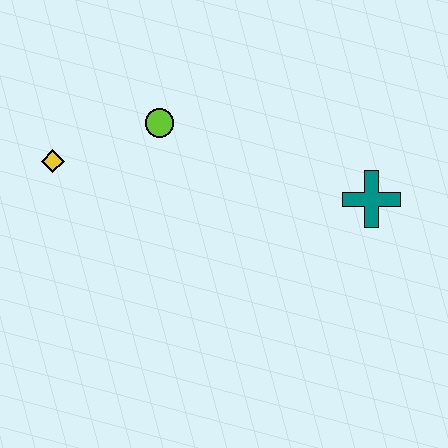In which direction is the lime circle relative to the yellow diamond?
The lime circle is to the right of the yellow diamond.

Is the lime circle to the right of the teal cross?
No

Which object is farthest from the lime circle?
The teal cross is farthest from the lime circle.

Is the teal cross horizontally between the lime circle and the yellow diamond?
No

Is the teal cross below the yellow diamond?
Yes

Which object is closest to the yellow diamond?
The lime circle is closest to the yellow diamond.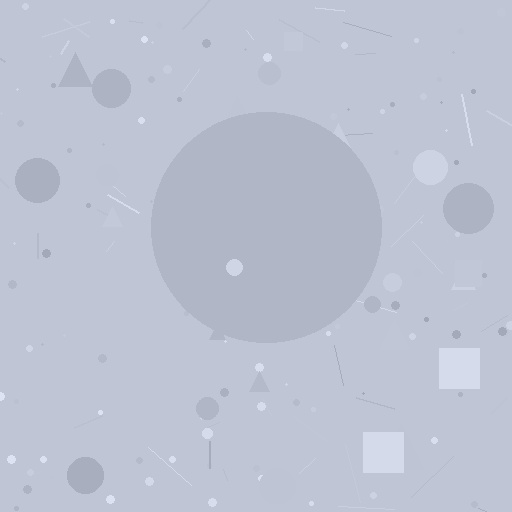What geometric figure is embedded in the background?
A circle is embedded in the background.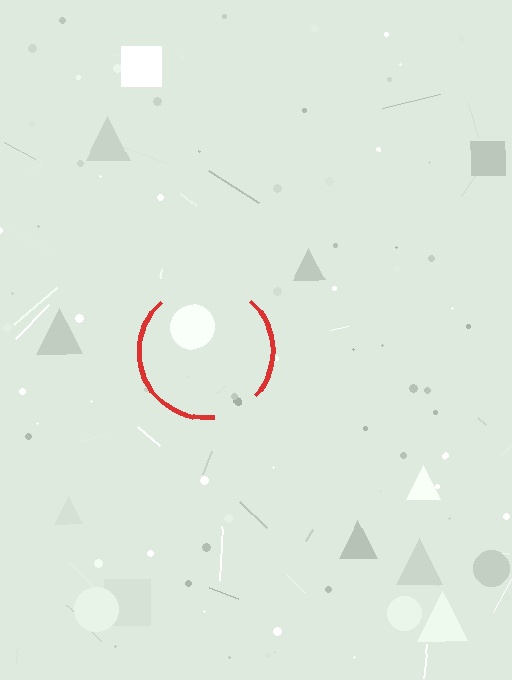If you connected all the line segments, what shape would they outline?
They would outline a circle.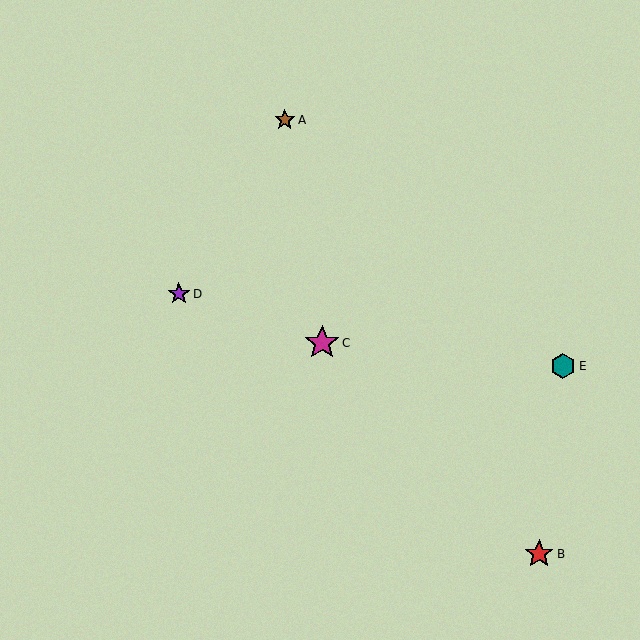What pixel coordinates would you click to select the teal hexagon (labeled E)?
Click at (563, 366) to select the teal hexagon E.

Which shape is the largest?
The magenta star (labeled C) is the largest.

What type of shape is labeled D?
Shape D is a purple star.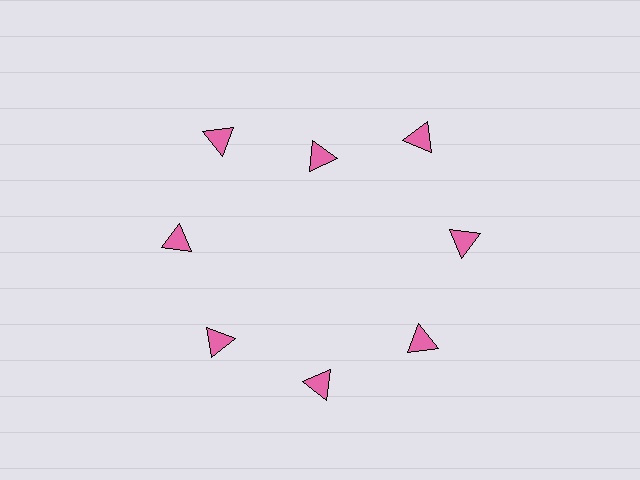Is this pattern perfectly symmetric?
No. The 8 pink triangles are arranged in a ring, but one element near the 12 o'clock position is pulled inward toward the center, breaking the 8-fold rotational symmetry.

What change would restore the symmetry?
The symmetry would be restored by moving it outward, back onto the ring so that all 8 triangles sit at equal angles and equal distance from the center.